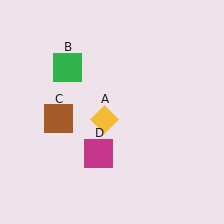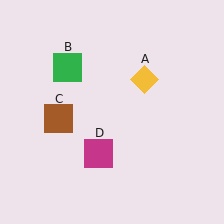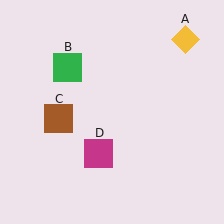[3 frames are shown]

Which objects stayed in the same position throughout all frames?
Green square (object B) and brown square (object C) and magenta square (object D) remained stationary.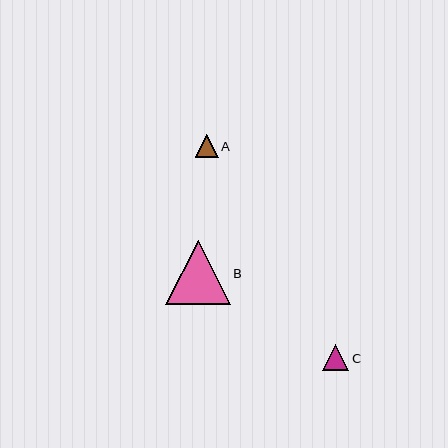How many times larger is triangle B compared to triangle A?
Triangle B is approximately 2.8 times the size of triangle A.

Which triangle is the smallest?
Triangle A is the smallest with a size of approximately 23 pixels.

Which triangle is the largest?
Triangle B is the largest with a size of approximately 65 pixels.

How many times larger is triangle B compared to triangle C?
Triangle B is approximately 2.5 times the size of triangle C.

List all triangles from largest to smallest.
From largest to smallest: B, C, A.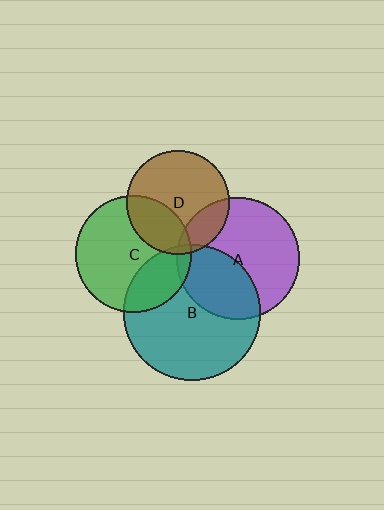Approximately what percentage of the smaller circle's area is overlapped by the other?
Approximately 30%.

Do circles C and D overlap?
Yes.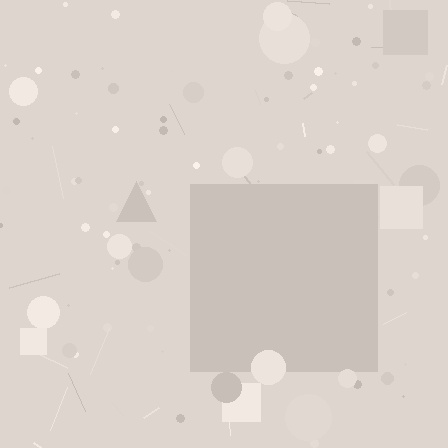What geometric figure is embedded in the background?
A square is embedded in the background.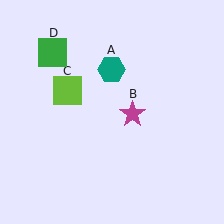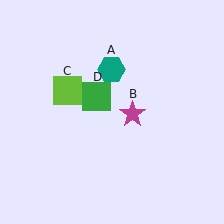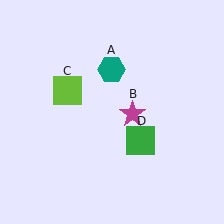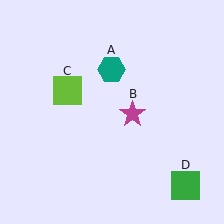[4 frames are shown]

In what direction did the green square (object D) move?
The green square (object D) moved down and to the right.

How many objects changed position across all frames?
1 object changed position: green square (object D).